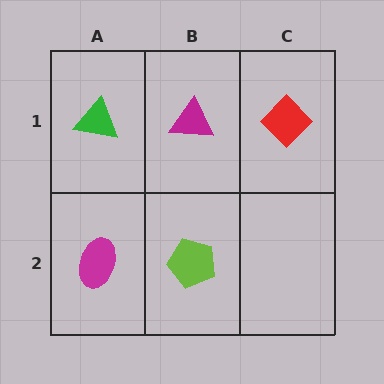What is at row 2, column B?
A lime pentagon.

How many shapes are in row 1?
3 shapes.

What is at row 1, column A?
A green triangle.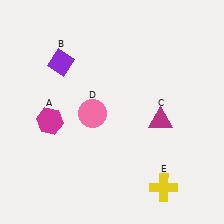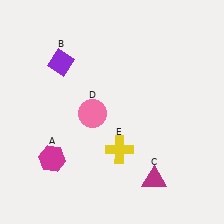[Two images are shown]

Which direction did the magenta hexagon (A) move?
The magenta hexagon (A) moved down.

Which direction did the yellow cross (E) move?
The yellow cross (E) moved left.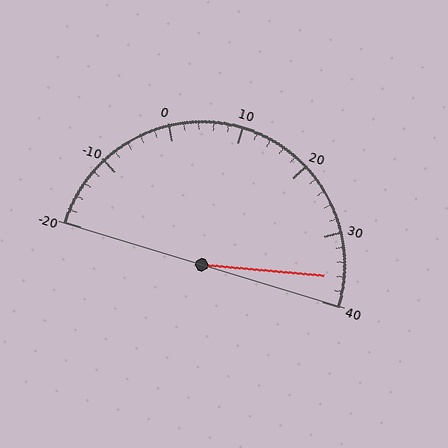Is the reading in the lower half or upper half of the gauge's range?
The reading is in the upper half of the range (-20 to 40).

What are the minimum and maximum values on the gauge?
The gauge ranges from -20 to 40.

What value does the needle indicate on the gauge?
The needle indicates approximately 36.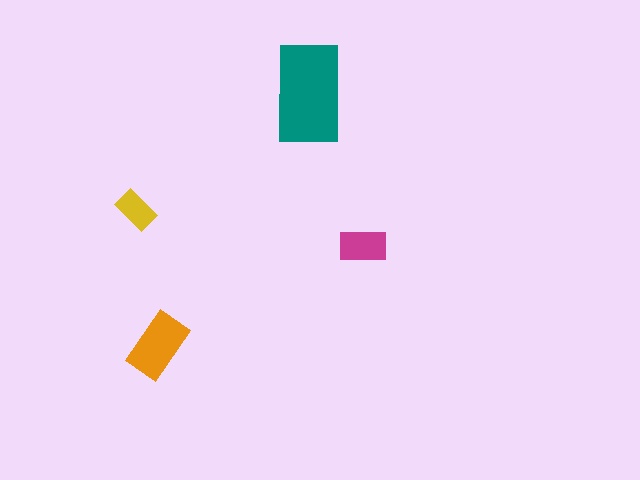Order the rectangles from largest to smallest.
the teal one, the orange one, the magenta one, the yellow one.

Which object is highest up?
The teal rectangle is topmost.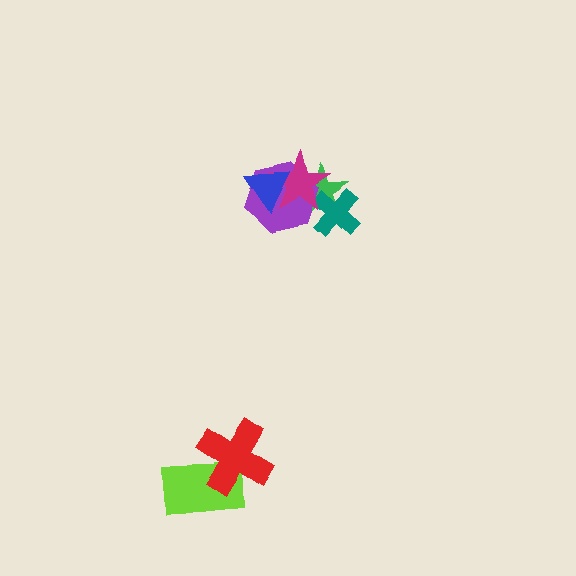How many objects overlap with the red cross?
1 object overlaps with the red cross.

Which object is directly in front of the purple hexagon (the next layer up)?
The magenta star is directly in front of the purple hexagon.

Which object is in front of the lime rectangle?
The red cross is in front of the lime rectangle.